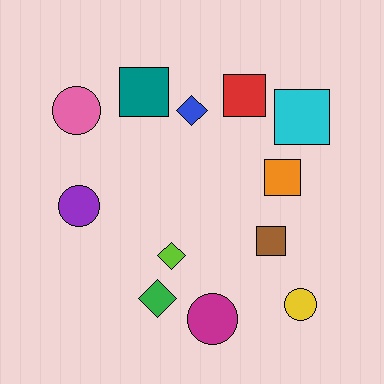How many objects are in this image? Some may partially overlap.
There are 12 objects.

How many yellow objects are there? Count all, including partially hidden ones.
There is 1 yellow object.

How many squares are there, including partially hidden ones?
There are 5 squares.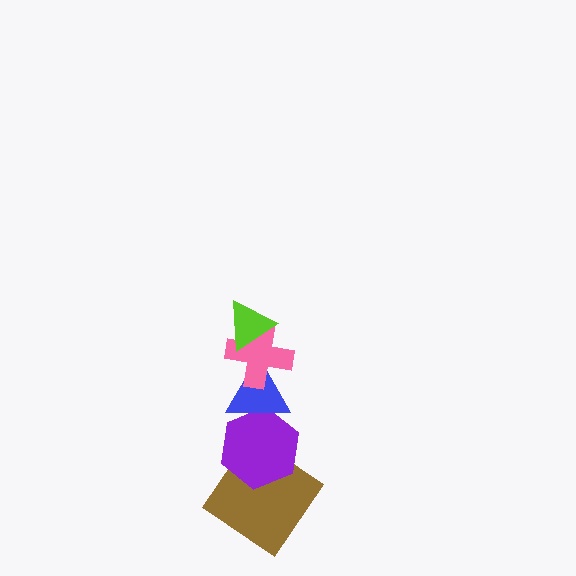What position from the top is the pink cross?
The pink cross is 2nd from the top.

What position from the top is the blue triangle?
The blue triangle is 3rd from the top.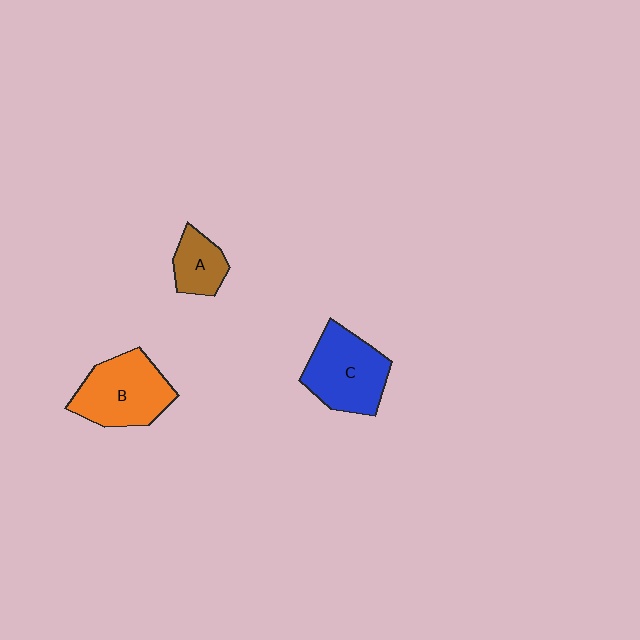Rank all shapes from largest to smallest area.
From largest to smallest: B (orange), C (blue), A (brown).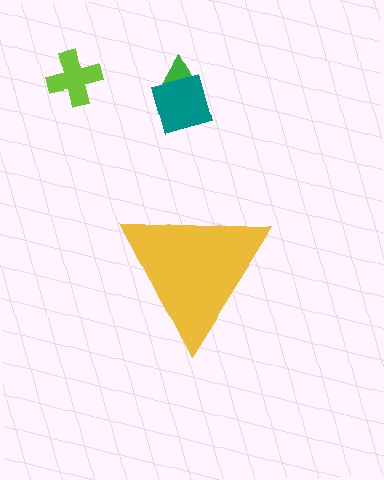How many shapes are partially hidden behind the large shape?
0 shapes are partially hidden.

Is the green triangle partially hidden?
No, the green triangle is fully visible.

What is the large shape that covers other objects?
A yellow triangle.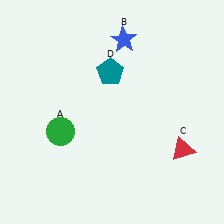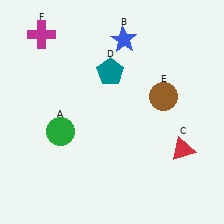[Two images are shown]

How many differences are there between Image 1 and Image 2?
There are 2 differences between the two images.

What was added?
A brown circle (E), a magenta cross (F) were added in Image 2.